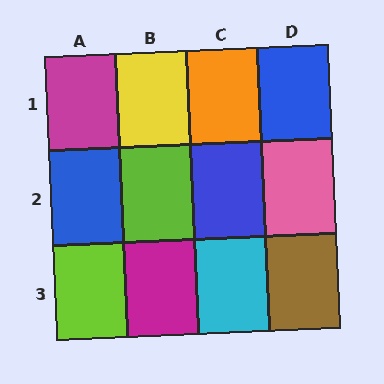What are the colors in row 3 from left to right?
Lime, magenta, cyan, brown.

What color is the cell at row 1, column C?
Orange.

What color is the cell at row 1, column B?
Yellow.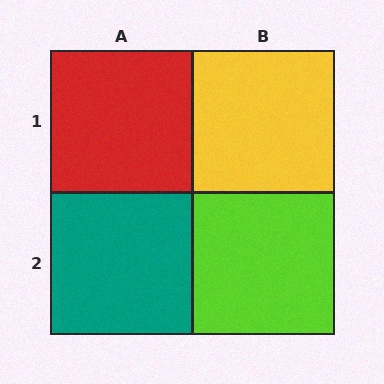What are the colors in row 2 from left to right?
Teal, lime.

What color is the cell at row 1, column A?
Red.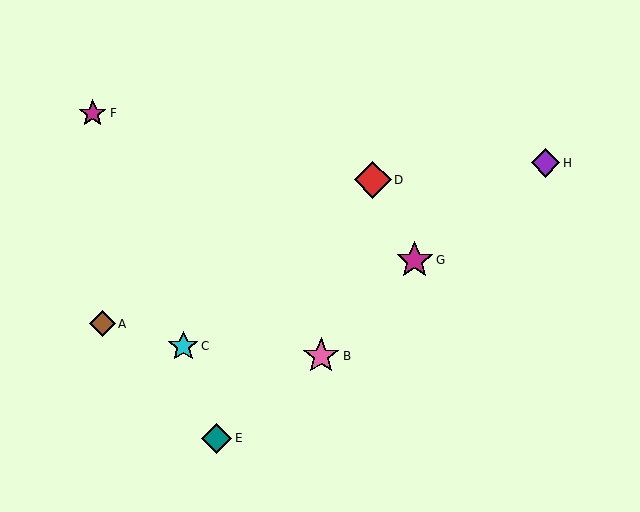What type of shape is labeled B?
Shape B is a pink star.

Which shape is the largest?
The magenta star (labeled G) is the largest.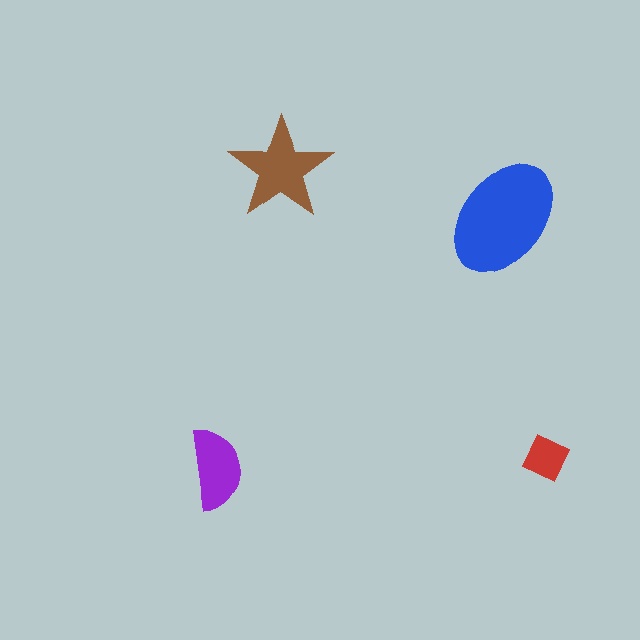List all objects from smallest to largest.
The red square, the purple semicircle, the brown star, the blue ellipse.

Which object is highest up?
The brown star is topmost.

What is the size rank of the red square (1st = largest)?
4th.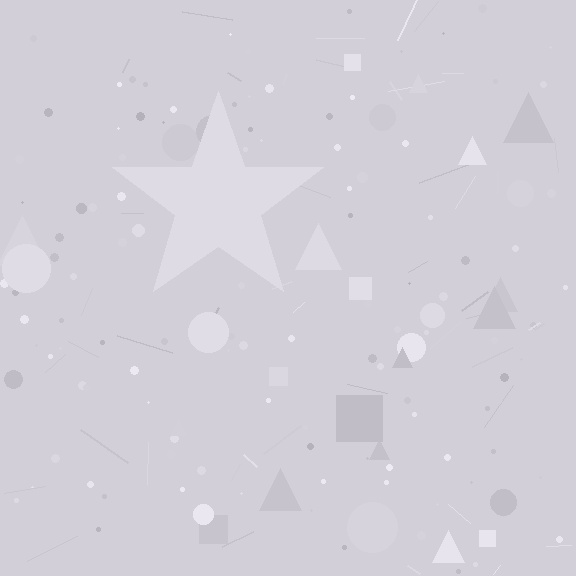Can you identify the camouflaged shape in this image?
The camouflaged shape is a star.